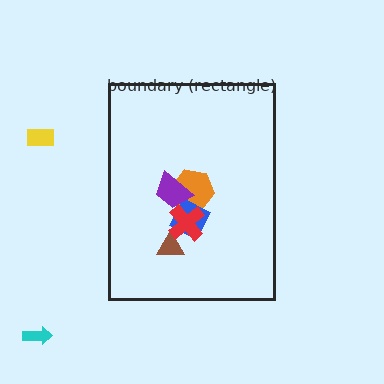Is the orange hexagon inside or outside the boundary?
Inside.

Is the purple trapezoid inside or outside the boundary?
Inside.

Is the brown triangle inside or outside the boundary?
Inside.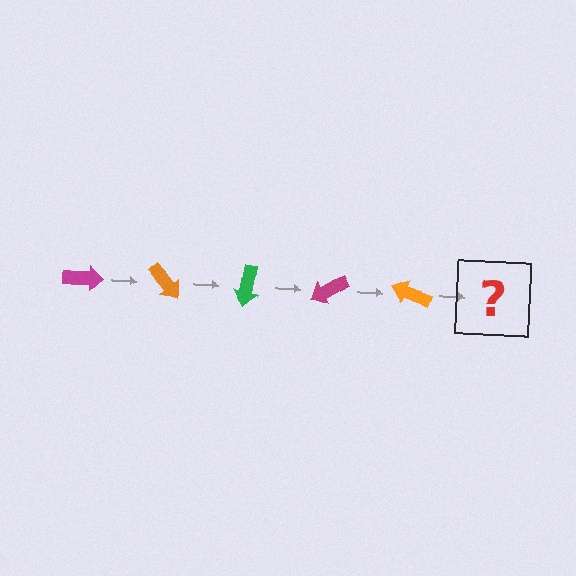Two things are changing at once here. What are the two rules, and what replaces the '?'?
The two rules are that it rotates 50 degrees each step and the color cycles through magenta, orange, and green. The '?' should be a green arrow, rotated 250 degrees from the start.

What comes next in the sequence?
The next element should be a green arrow, rotated 250 degrees from the start.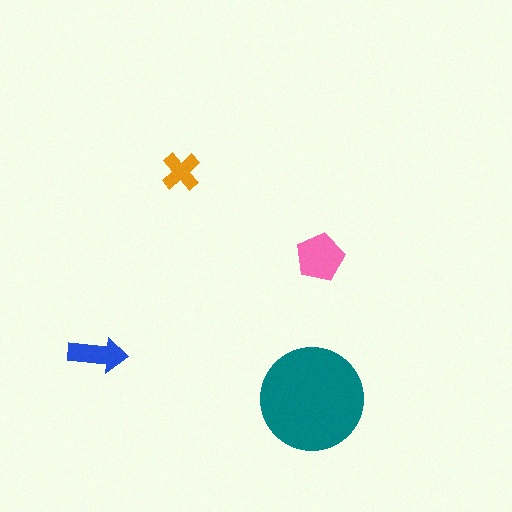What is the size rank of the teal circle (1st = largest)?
1st.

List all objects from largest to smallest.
The teal circle, the pink pentagon, the blue arrow, the orange cross.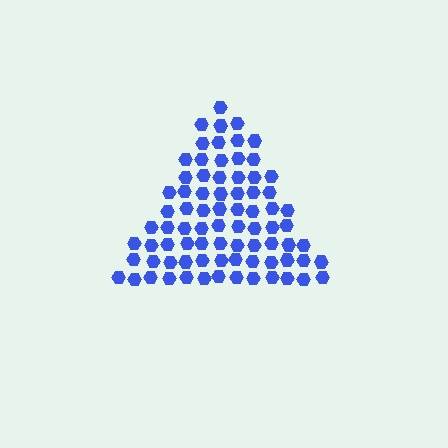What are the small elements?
The small elements are hexagons.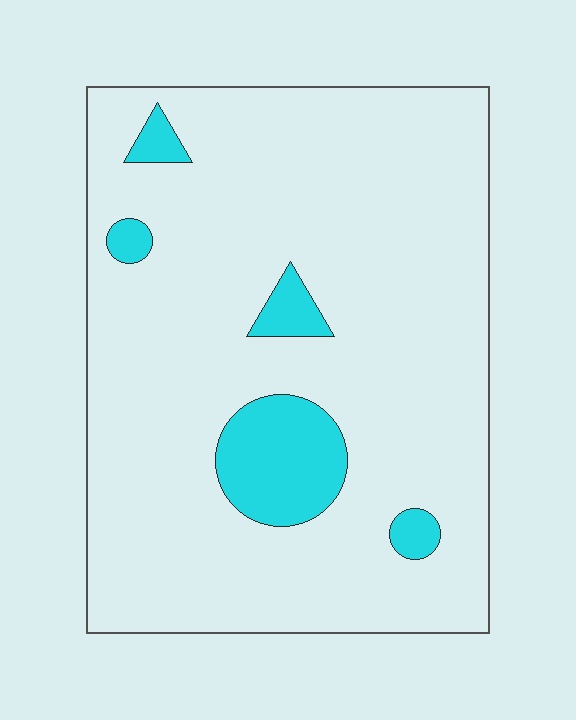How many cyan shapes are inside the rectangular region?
5.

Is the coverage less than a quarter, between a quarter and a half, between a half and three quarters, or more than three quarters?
Less than a quarter.